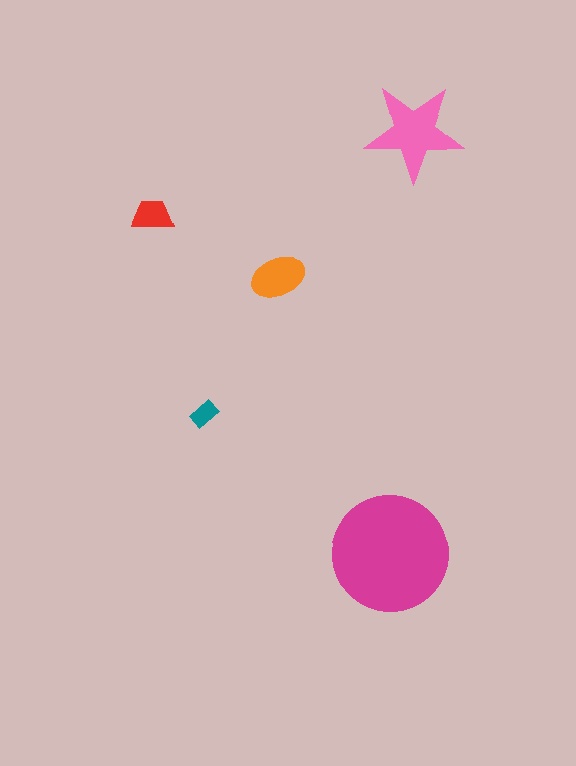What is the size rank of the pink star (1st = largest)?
2nd.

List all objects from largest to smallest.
The magenta circle, the pink star, the orange ellipse, the red trapezoid, the teal rectangle.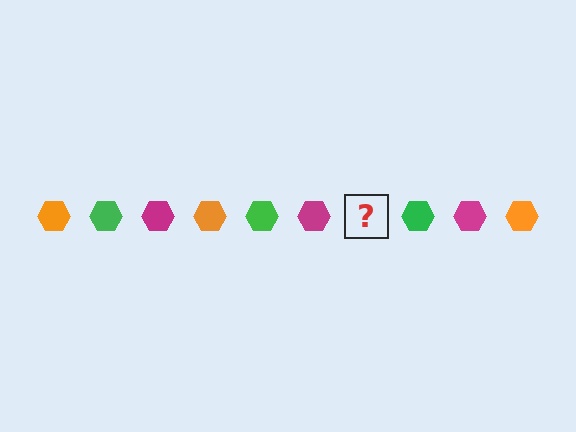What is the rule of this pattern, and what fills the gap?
The rule is that the pattern cycles through orange, green, magenta hexagons. The gap should be filled with an orange hexagon.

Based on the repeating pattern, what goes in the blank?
The blank should be an orange hexagon.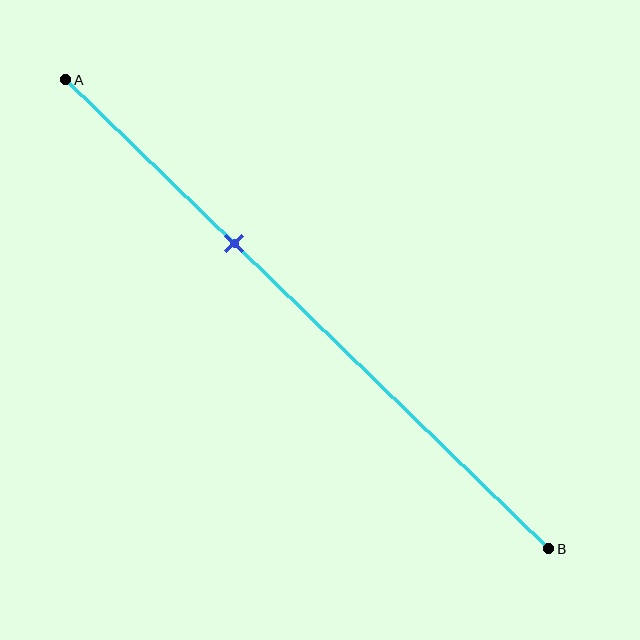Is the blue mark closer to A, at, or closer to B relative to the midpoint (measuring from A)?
The blue mark is closer to point A than the midpoint of segment AB.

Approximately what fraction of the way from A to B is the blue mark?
The blue mark is approximately 35% of the way from A to B.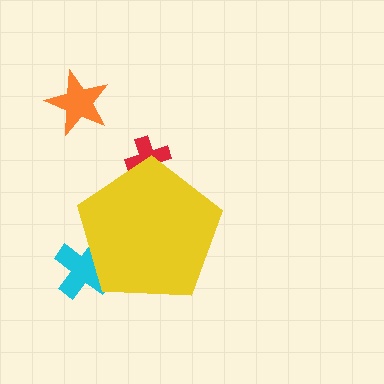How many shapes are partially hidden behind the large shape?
2 shapes are partially hidden.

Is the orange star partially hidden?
No, the orange star is fully visible.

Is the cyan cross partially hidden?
Yes, the cyan cross is partially hidden behind the yellow pentagon.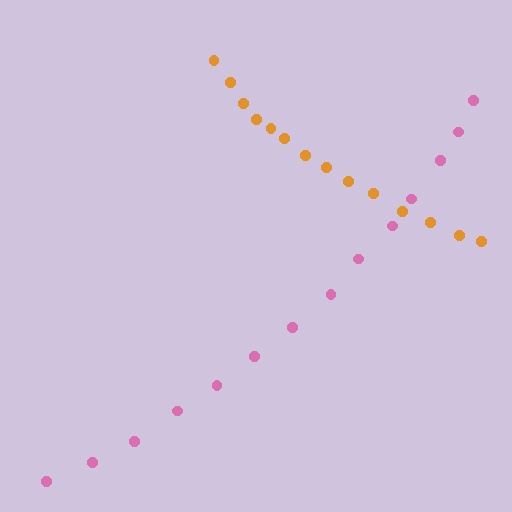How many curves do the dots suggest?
There are 2 distinct paths.